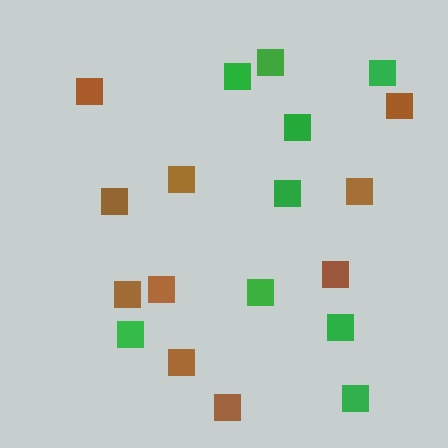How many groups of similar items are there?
There are 2 groups: one group of green squares (9) and one group of brown squares (10).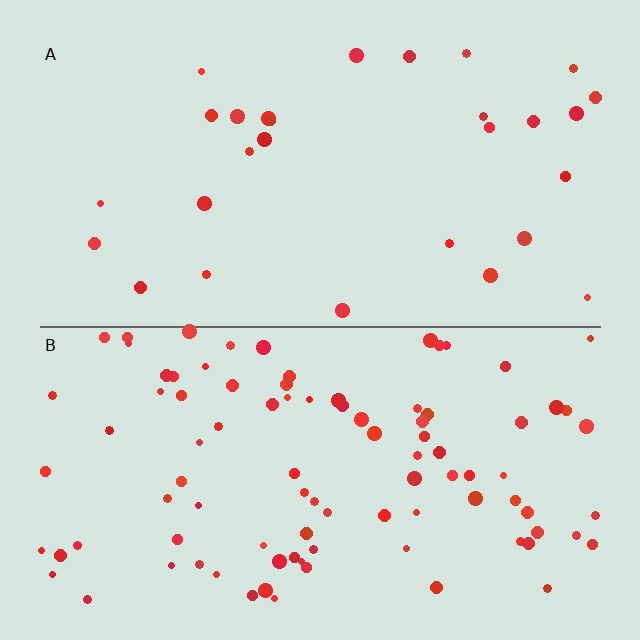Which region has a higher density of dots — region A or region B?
B (the bottom).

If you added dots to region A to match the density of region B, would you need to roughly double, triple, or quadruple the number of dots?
Approximately triple.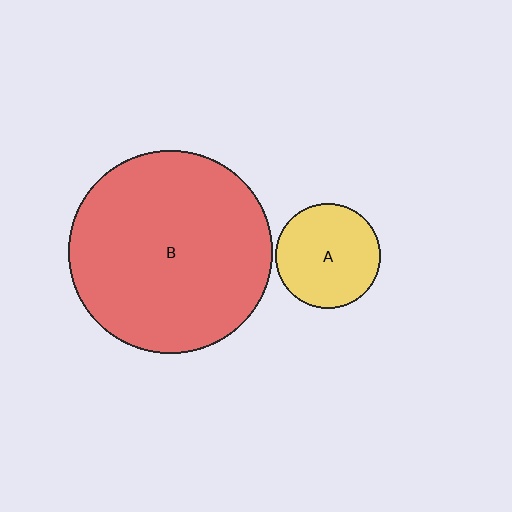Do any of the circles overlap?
No, none of the circles overlap.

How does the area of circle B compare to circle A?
Approximately 3.7 times.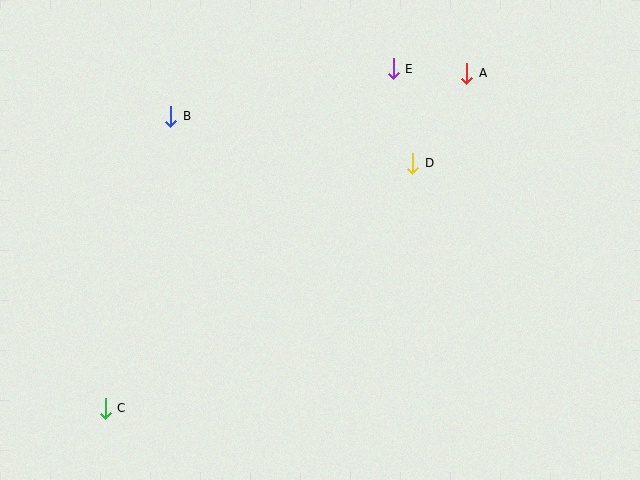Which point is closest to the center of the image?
Point D at (413, 163) is closest to the center.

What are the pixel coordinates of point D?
Point D is at (413, 163).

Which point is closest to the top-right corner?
Point A is closest to the top-right corner.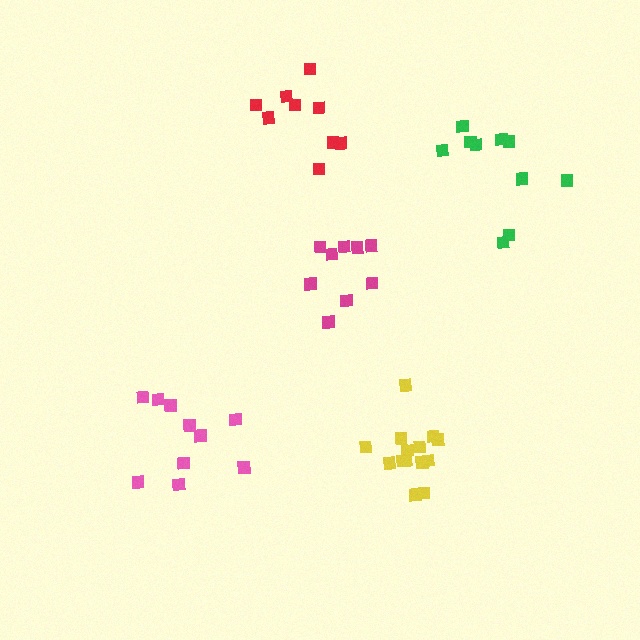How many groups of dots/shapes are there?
There are 5 groups.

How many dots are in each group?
Group 1: 9 dots, Group 2: 14 dots, Group 3: 9 dots, Group 4: 10 dots, Group 5: 10 dots (52 total).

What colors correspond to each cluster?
The clusters are colored: magenta, yellow, red, pink, green.